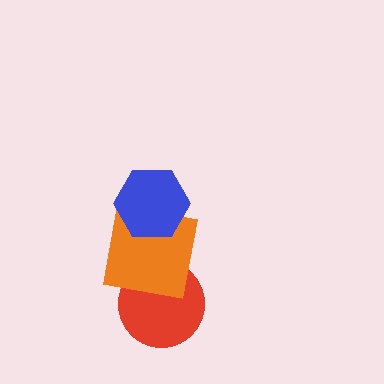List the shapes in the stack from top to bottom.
From top to bottom: the blue hexagon, the orange square, the red circle.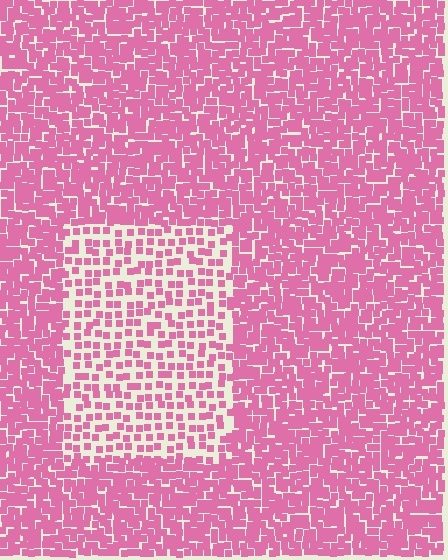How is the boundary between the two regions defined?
The boundary is defined by a change in element density (approximately 2.1x ratio). All elements are the same color, size, and shape.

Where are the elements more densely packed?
The elements are more densely packed outside the rectangle boundary.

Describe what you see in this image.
The image contains small pink elements arranged at two different densities. A rectangle-shaped region is visible where the elements are less densely packed than the surrounding area.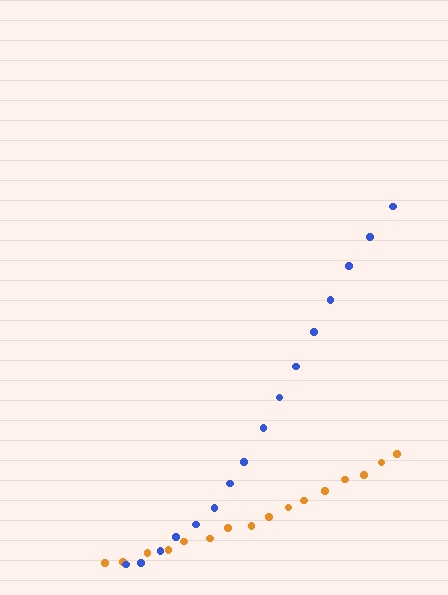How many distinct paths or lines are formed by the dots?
There are 2 distinct paths.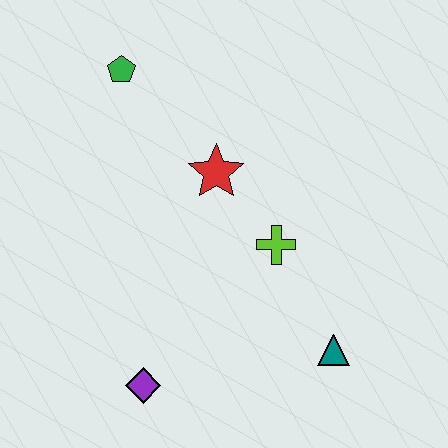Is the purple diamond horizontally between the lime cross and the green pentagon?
Yes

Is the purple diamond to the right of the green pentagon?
Yes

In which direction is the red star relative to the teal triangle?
The red star is above the teal triangle.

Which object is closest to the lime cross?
The red star is closest to the lime cross.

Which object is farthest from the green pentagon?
The teal triangle is farthest from the green pentagon.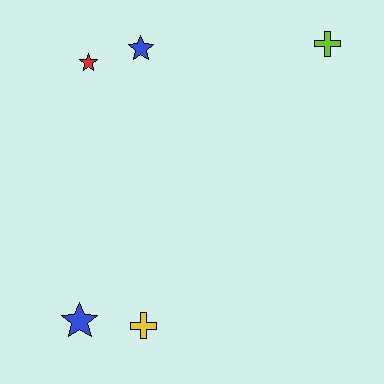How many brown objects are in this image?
There are no brown objects.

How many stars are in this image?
There are 3 stars.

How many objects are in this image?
There are 5 objects.